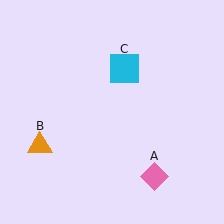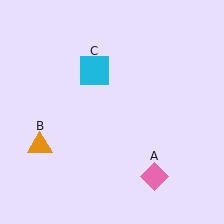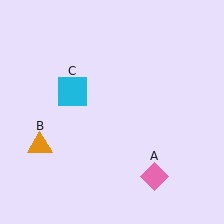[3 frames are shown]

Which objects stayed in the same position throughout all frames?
Pink diamond (object A) and orange triangle (object B) remained stationary.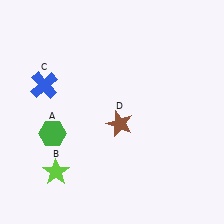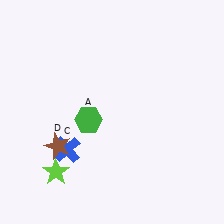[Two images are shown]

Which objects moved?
The objects that moved are: the green hexagon (A), the blue cross (C), the brown star (D).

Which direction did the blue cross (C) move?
The blue cross (C) moved down.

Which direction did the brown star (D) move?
The brown star (D) moved left.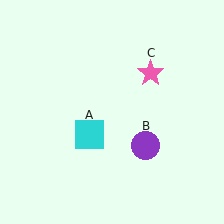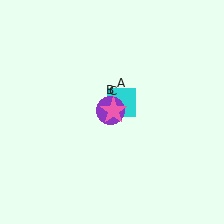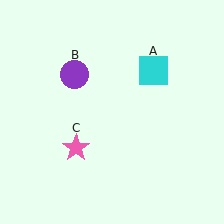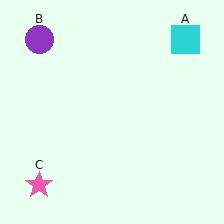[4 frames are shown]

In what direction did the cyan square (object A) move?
The cyan square (object A) moved up and to the right.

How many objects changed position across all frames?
3 objects changed position: cyan square (object A), purple circle (object B), pink star (object C).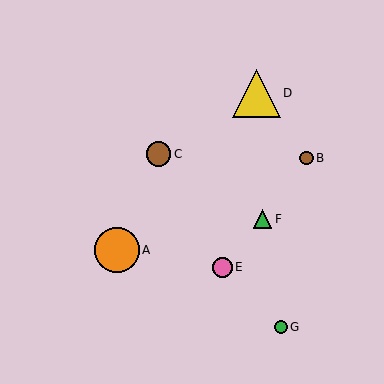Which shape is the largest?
The yellow triangle (labeled D) is the largest.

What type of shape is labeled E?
Shape E is a pink circle.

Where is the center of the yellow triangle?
The center of the yellow triangle is at (257, 93).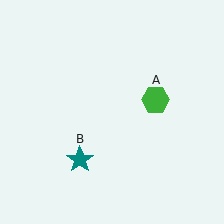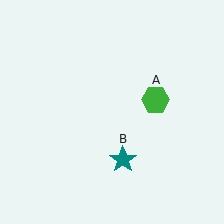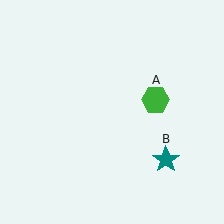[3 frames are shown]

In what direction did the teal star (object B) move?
The teal star (object B) moved right.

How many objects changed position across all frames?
1 object changed position: teal star (object B).